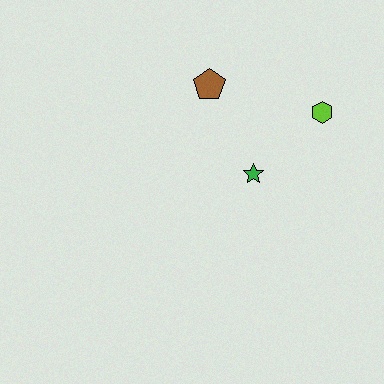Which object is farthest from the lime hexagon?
The brown pentagon is farthest from the lime hexagon.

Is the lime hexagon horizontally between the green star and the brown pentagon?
No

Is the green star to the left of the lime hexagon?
Yes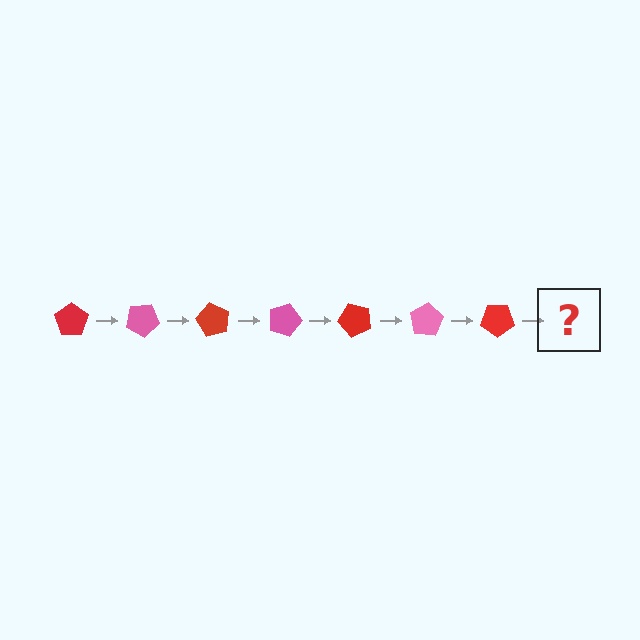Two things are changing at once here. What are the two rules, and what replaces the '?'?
The two rules are that it rotates 30 degrees each step and the color cycles through red and pink. The '?' should be a pink pentagon, rotated 210 degrees from the start.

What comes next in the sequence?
The next element should be a pink pentagon, rotated 210 degrees from the start.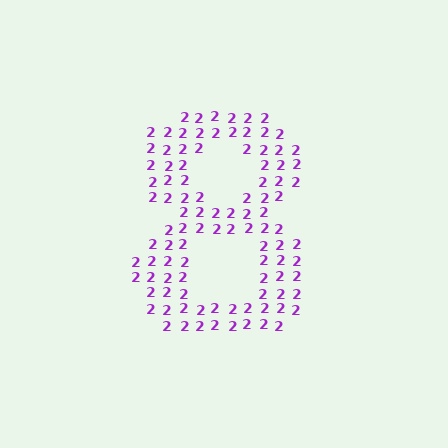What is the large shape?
The large shape is the digit 8.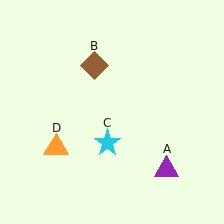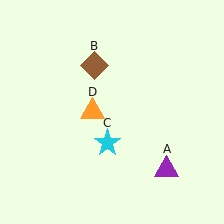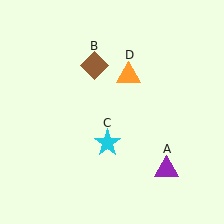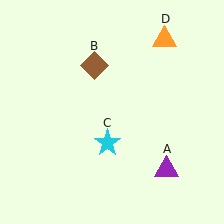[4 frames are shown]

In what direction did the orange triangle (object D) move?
The orange triangle (object D) moved up and to the right.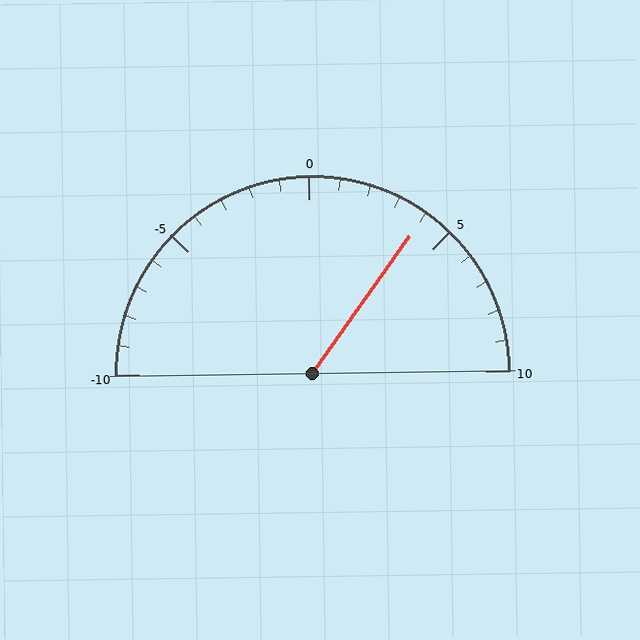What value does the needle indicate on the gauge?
The needle indicates approximately 4.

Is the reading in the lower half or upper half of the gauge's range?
The reading is in the upper half of the range (-10 to 10).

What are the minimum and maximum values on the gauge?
The gauge ranges from -10 to 10.